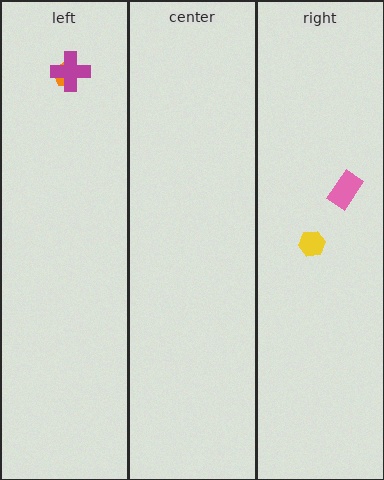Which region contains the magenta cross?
The left region.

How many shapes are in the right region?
2.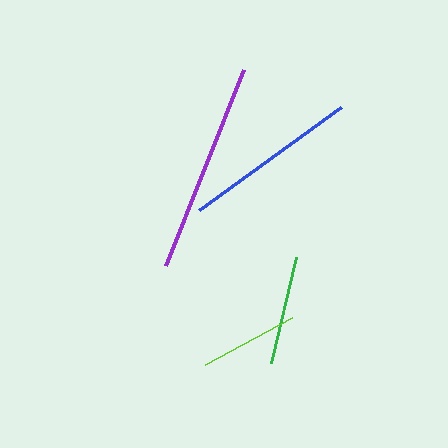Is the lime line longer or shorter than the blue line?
The blue line is longer than the lime line.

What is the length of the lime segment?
The lime segment is approximately 98 pixels long.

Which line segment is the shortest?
The lime line is the shortest at approximately 98 pixels.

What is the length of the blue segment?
The blue segment is approximately 176 pixels long.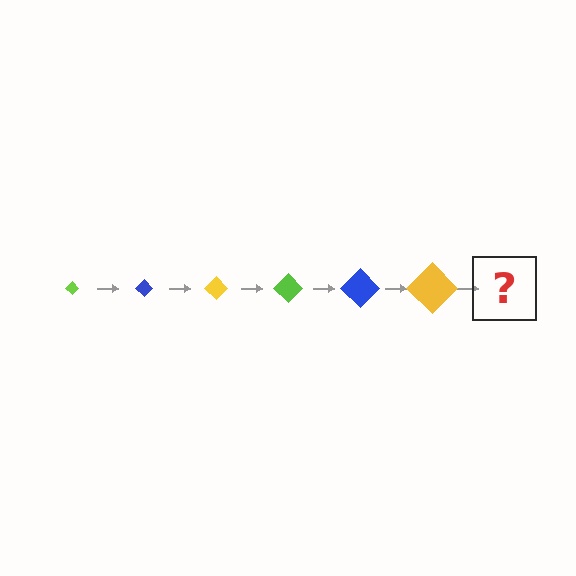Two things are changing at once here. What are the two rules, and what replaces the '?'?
The two rules are that the diamond grows larger each step and the color cycles through lime, blue, and yellow. The '?' should be a lime diamond, larger than the previous one.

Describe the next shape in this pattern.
It should be a lime diamond, larger than the previous one.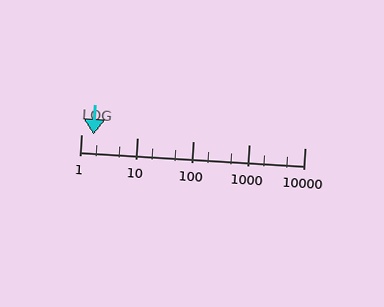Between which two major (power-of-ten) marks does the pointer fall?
The pointer is between 1 and 10.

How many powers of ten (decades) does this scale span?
The scale spans 4 decades, from 1 to 10000.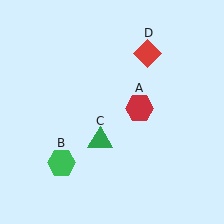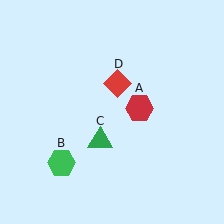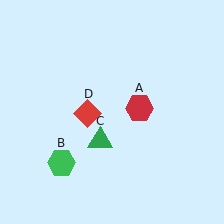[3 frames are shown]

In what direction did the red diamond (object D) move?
The red diamond (object D) moved down and to the left.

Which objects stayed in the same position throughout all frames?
Red hexagon (object A) and green hexagon (object B) and green triangle (object C) remained stationary.